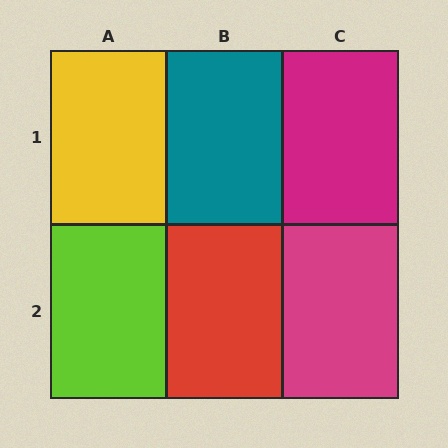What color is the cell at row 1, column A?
Yellow.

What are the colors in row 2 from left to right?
Lime, red, magenta.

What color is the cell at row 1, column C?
Magenta.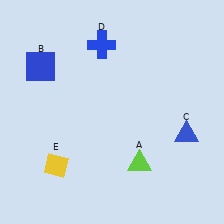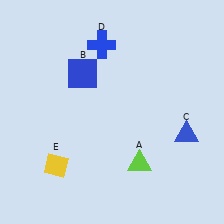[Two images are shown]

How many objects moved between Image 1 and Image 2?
1 object moved between the two images.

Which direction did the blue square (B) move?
The blue square (B) moved right.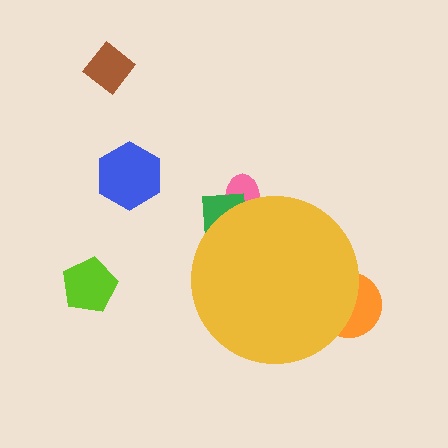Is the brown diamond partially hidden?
No, the brown diamond is fully visible.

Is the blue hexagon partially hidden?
No, the blue hexagon is fully visible.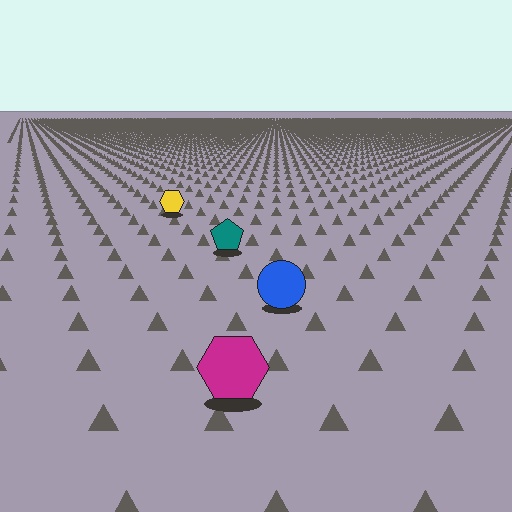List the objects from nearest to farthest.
From nearest to farthest: the magenta hexagon, the blue circle, the teal pentagon, the yellow hexagon.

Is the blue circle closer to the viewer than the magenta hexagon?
No. The magenta hexagon is closer — you can tell from the texture gradient: the ground texture is coarser near it.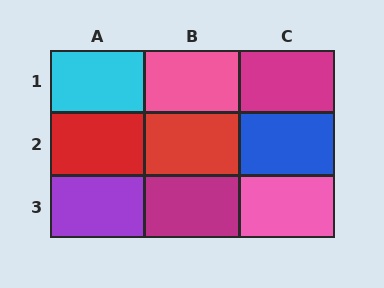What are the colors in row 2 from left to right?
Red, red, blue.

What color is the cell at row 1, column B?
Pink.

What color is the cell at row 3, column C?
Pink.